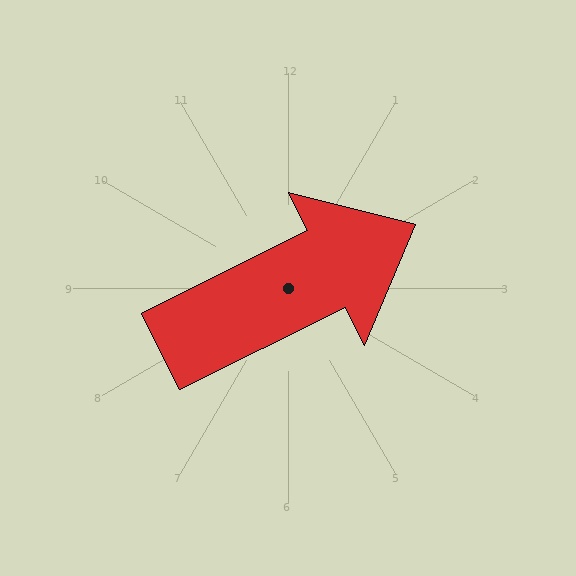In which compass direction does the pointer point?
Northeast.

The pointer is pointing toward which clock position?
Roughly 2 o'clock.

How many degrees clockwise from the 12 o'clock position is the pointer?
Approximately 64 degrees.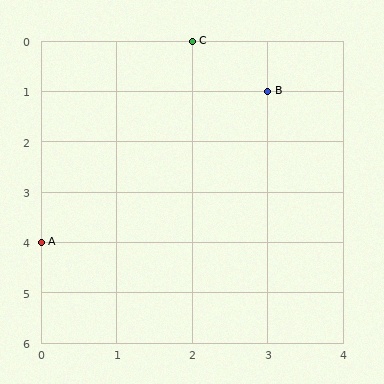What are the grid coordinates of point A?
Point A is at grid coordinates (0, 4).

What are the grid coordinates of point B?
Point B is at grid coordinates (3, 1).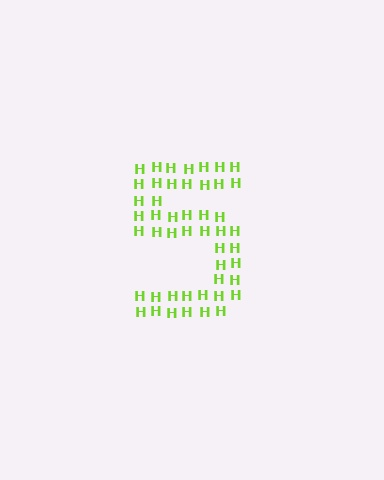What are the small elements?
The small elements are letter H's.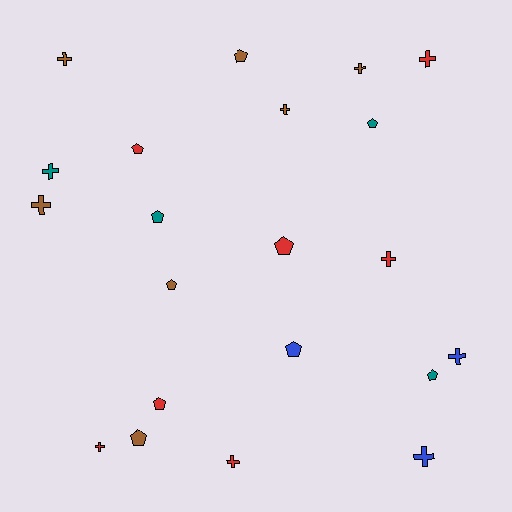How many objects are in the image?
There are 21 objects.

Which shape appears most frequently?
Cross, with 11 objects.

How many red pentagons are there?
There are 3 red pentagons.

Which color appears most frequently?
Brown, with 7 objects.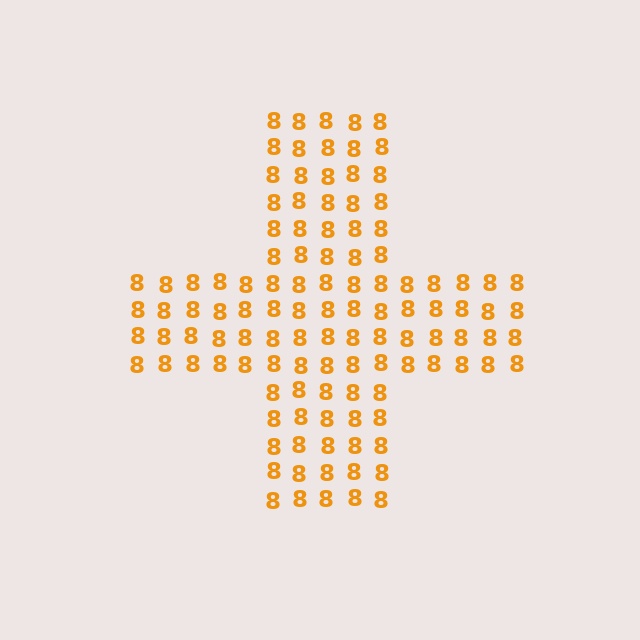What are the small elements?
The small elements are digit 8's.